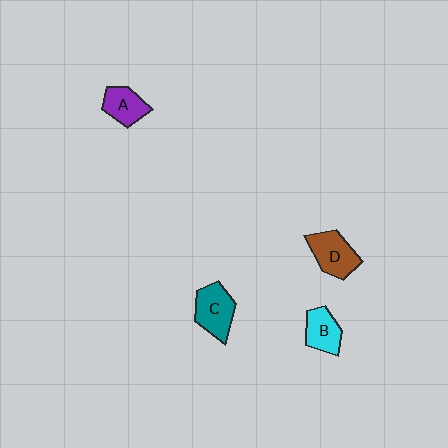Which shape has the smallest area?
Shape A (purple).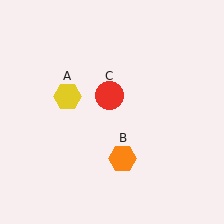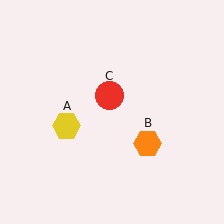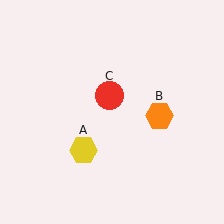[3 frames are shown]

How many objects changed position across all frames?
2 objects changed position: yellow hexagon (object A), orange hexagon (object B).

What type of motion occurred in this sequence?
The yellow hexagon (object A), orange hexagon (object B) rotated counterclockwise around the center of the scene.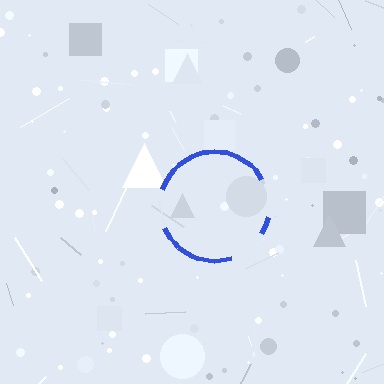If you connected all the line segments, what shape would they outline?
They would outline a circle.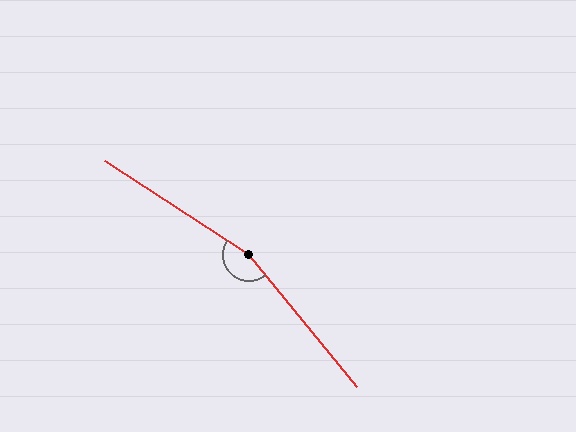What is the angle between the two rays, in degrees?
Approximately 162 degrees.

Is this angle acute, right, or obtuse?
It is obtuse.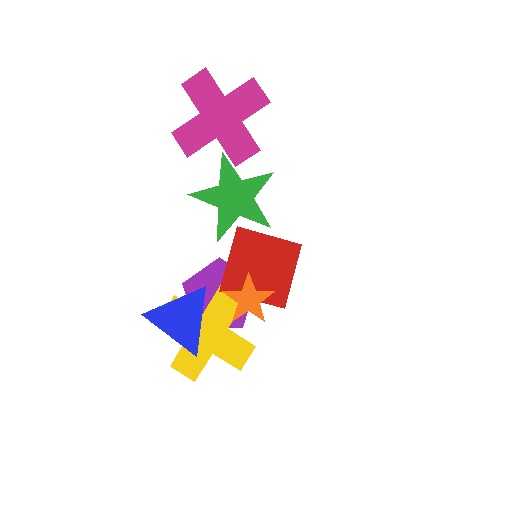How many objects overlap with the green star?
2 objects overlap with the green star.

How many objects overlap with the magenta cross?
1 object overlaps with the magenta cross.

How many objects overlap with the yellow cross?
4 objects overlap with the yellow cross.